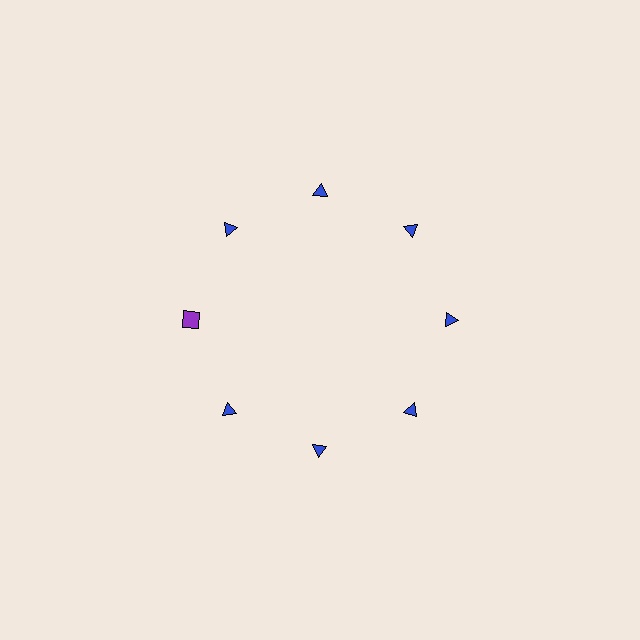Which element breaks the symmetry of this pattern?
The purple square at roughly the 9 o'clock position breaks the symmetry. All other shapes are blue triangles.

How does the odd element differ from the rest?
It differs in both color (purple instead of blue) and shape (square instead of triangle).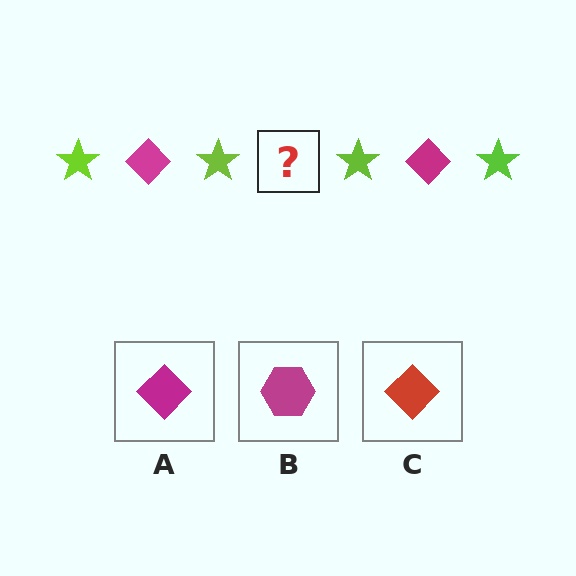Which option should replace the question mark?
Option A.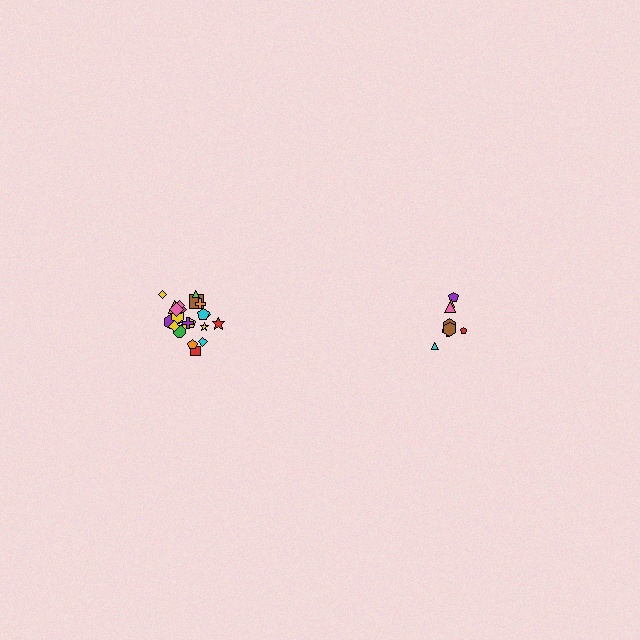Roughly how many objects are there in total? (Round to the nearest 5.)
Roughly 35 objects in total.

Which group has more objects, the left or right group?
The left group.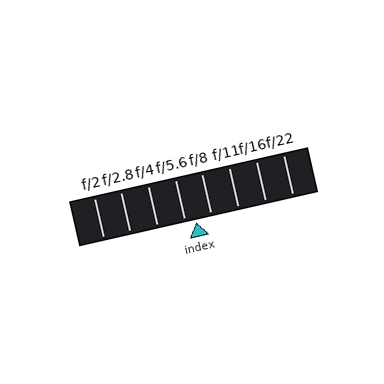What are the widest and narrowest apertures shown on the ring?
The widest aperture shown is f/2 and the narrowest is f/22.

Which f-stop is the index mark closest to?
The index mark is closest to f/5.6.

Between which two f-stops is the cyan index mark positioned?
The index mark is between f/5.6 and f/8.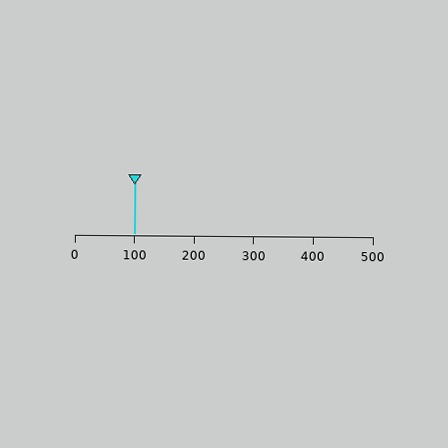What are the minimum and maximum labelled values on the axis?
The axis runs from 0 to 500.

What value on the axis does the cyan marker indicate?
The marker indicates approximately 100.